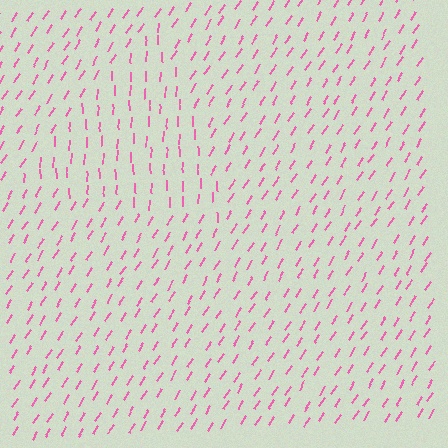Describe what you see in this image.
The image is filled with small pink line segments. A triangle region in the image has lines oriented differently from the surrounding lines, creating a visible texture boundary.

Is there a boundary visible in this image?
Yes, there is a texture boundary formed by a change in line orientation.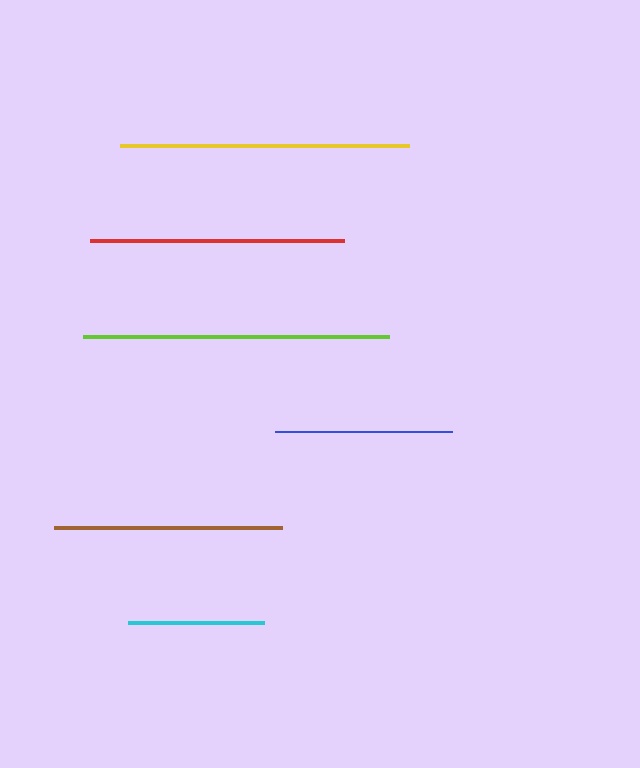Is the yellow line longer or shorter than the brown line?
The yellow line is longer than the brown line.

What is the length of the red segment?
The red segment is approximately 253 pixels long.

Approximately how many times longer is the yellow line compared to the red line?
The yellow line is approximately 1.1 times the length of the red line.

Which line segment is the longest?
The lime line is the longest at approximately 306 pixels.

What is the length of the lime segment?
The lime segment is approximately 306 pixels long.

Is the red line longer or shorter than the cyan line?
The red line is longer than the cyan line.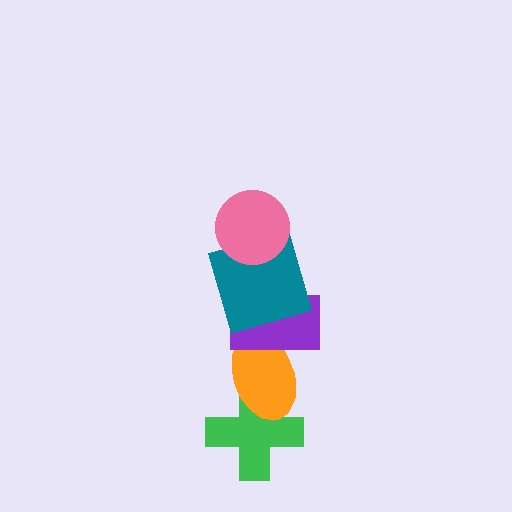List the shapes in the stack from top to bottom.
From top to bottom: the pink circle, the teal square, the purple rectangle, the orange ellipse, the green cross.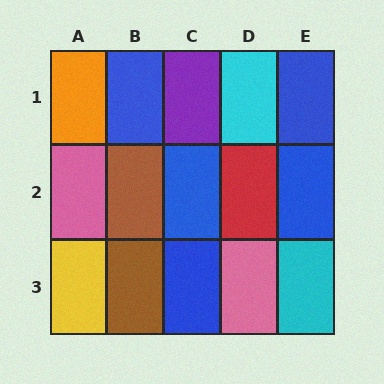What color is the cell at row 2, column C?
Blue.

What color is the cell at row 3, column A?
Yellow.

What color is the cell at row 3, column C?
Blue.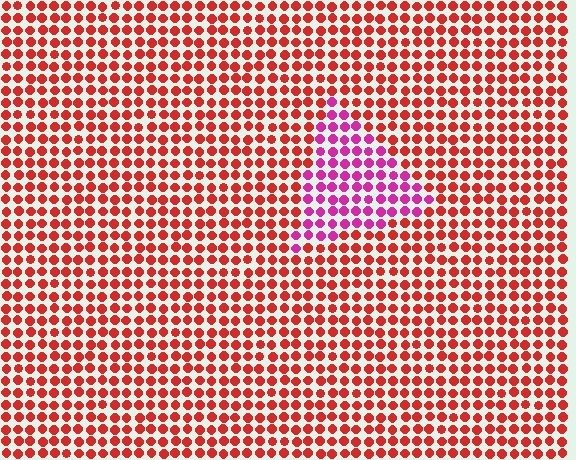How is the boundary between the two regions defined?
The boundary is defined purely by a slight shift in hue (about 45 degrees). Spacing, size, and orientation are identical on both sides.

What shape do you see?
I see a triangle.